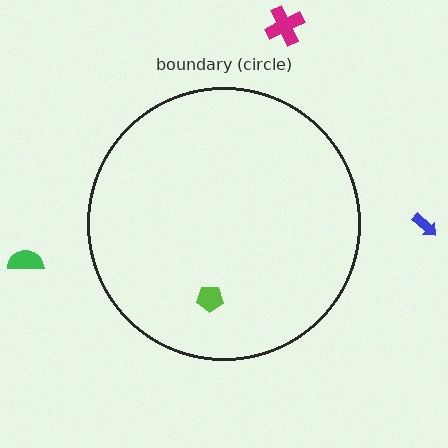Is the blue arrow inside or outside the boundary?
Outside.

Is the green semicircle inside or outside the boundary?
Outside.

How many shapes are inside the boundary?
1 inside, 3 outside.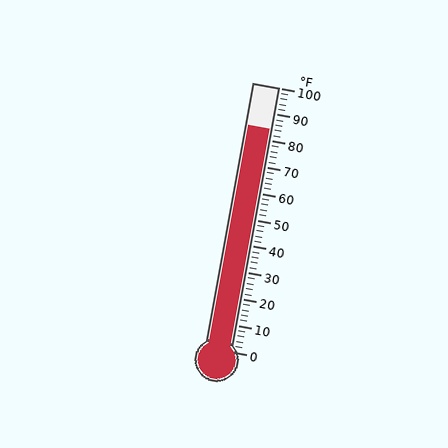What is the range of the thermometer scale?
The thermometer scale ranges from 0°F to 100°F.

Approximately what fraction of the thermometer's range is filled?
The thermometer is filled to approximately 85% of its range.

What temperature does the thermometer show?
The thermometer shows approximately 84°F.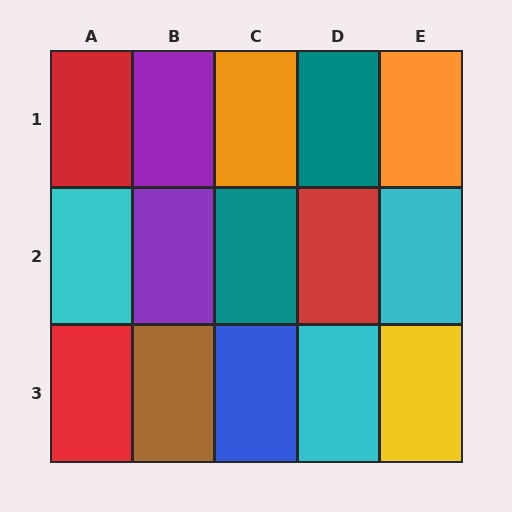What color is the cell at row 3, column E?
Yellow.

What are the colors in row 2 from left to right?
Cyan, purple, teal, red, cyan.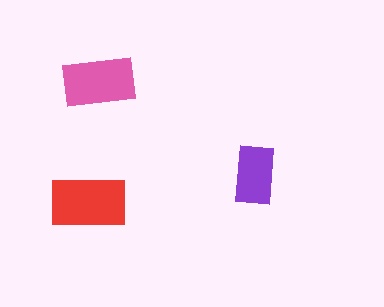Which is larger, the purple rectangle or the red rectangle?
The red one.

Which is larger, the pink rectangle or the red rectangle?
The red one.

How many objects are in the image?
There are 3 objects in the image.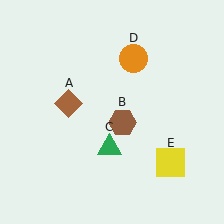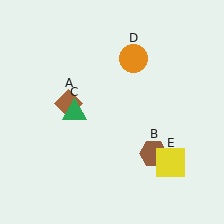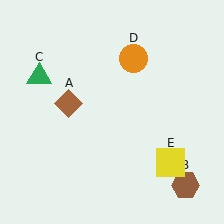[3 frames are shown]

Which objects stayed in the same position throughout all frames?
Brown diamond (object A) and orange circle (object D) and yellow square (object E) remained stationary.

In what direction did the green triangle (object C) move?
The green triangle (object C) moved up and to the left.